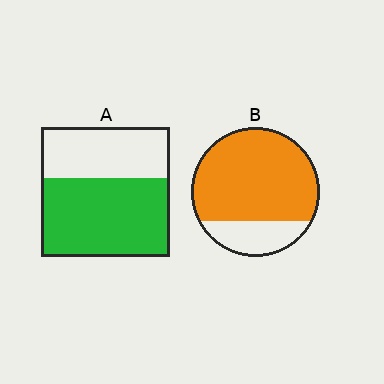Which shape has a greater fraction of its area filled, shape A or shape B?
Shape B.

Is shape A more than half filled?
Yes.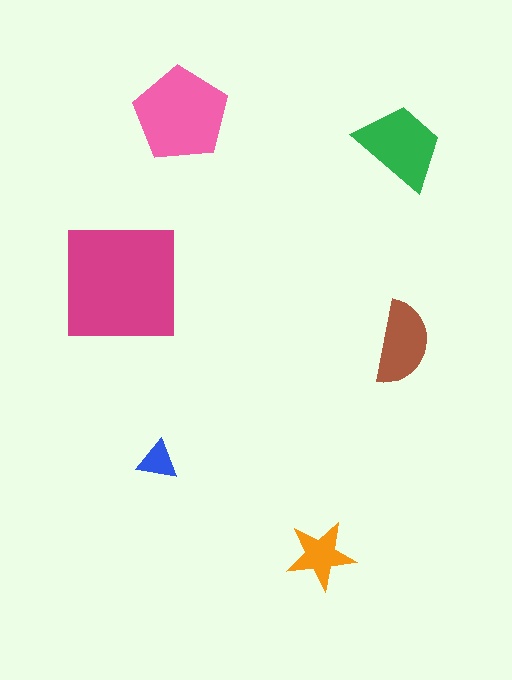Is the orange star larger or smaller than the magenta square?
Smaller.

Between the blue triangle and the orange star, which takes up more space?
The orange star.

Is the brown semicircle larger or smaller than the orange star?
Larger.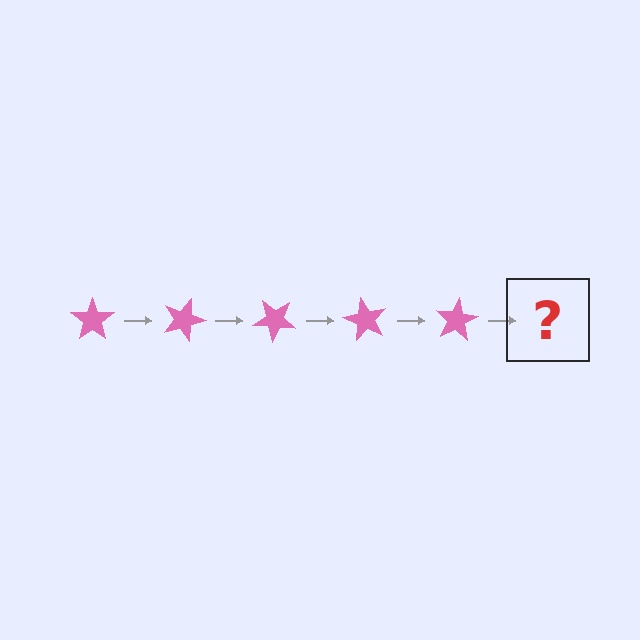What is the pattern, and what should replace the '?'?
The pattern is that the star rotates 20 degrees each step. The '?' should be a pink star rotated 100 degrees.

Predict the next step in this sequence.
The next step is a pink star rotated 100 degrees.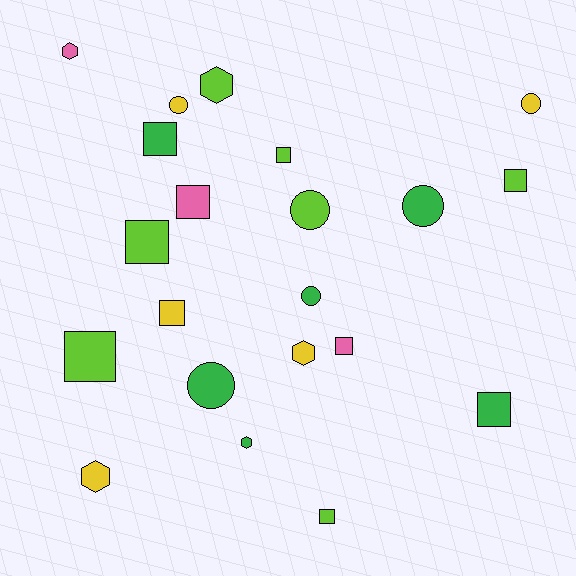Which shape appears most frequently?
Square, with 10 objects.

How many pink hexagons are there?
There is 1 pink hexagon.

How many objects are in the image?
There are 21 objects.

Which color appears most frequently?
Lime, with 7 objects.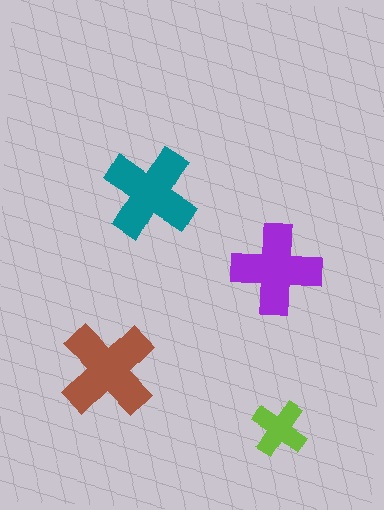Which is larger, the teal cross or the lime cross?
The teal one.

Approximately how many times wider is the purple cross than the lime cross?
About 1.5 times wider.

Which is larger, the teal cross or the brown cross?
The brown one.